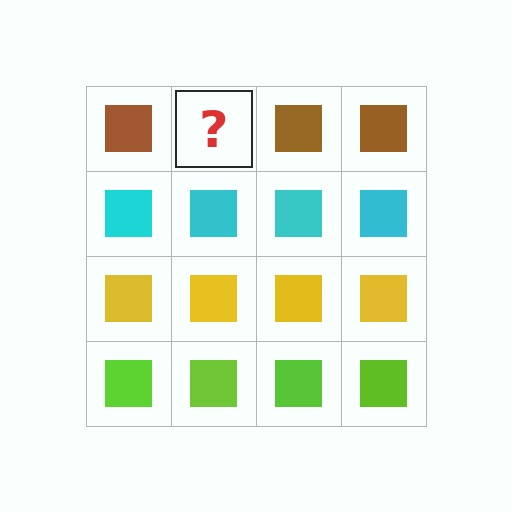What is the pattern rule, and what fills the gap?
The rule is that each row has a consistent color. The gap should be filled with a brown square.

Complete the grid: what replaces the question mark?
The question mark should be replaced with a brown square.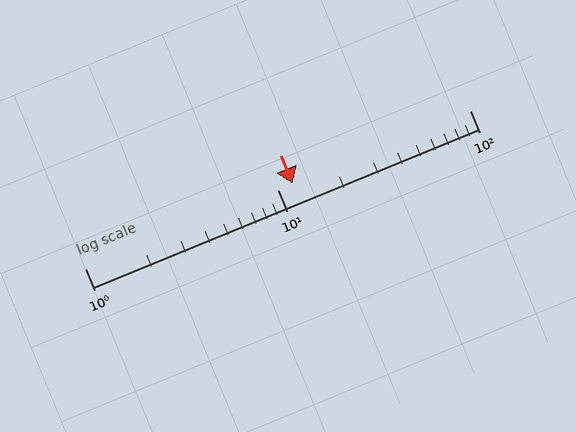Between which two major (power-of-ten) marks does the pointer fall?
The pointer is between 10 and 100.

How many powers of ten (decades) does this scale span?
The scale spans 2 decades, from 1 to 100.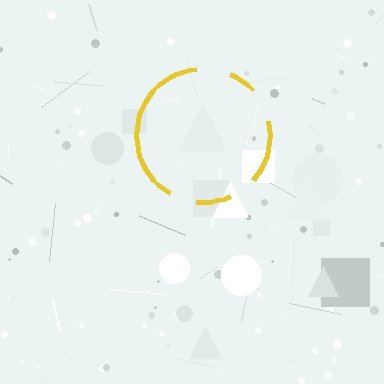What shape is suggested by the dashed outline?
The dashed outline suggests a circle.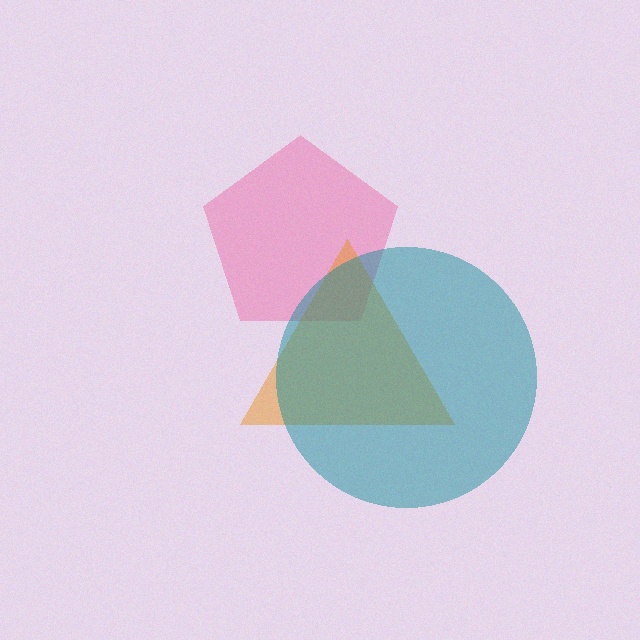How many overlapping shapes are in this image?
There are 3 overlapping shapes in the image.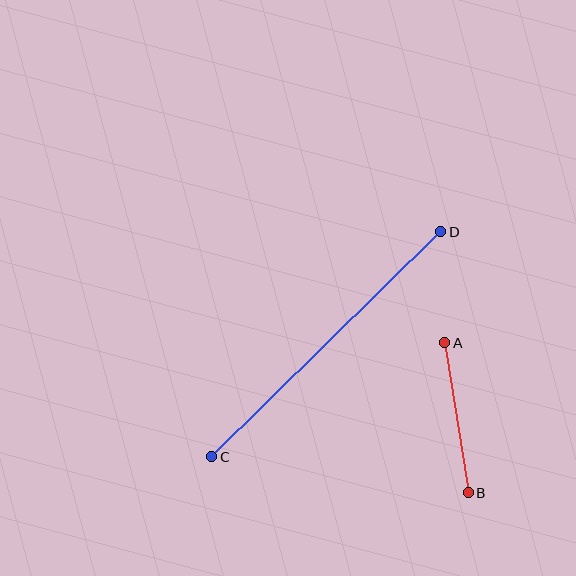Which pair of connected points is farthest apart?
Points C and D are farthest apart.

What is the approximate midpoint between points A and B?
The midpoint is at approximately (456, 418) pixels.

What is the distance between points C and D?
The distance is approximately 321 pixels.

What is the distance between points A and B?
The distance is approximately 152 pixels.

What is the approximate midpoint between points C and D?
The midpoint is at approximately (326, 344) pixels.